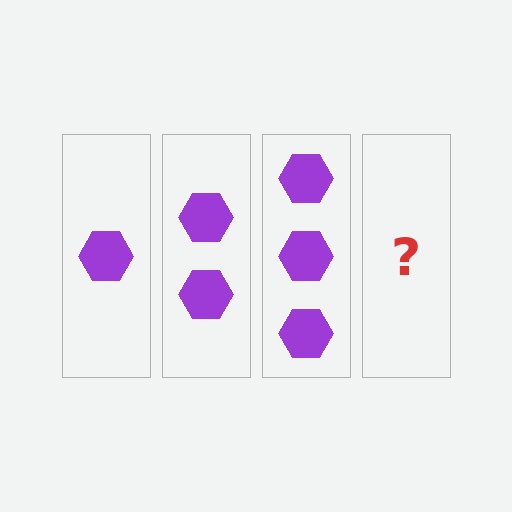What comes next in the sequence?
The next element should be 4 hexagons.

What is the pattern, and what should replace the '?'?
The pattern is that each step adds one more hexagon. The '?' should be 4 hexagons.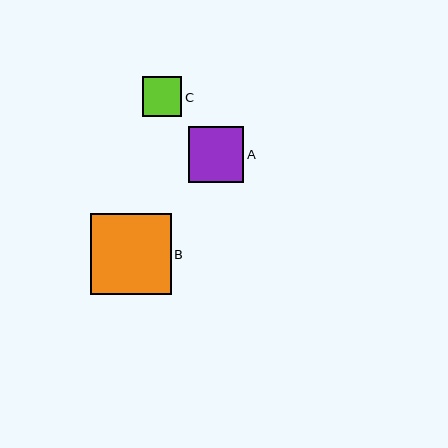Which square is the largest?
Square B is the largest with a size of approximately 80 pixels.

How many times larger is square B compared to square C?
Square B is approximately 2.0 times the size of square C.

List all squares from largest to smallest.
From largest to smallest: B, A, C.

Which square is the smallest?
Square C is the smallest with a size of approximately 40 pixels.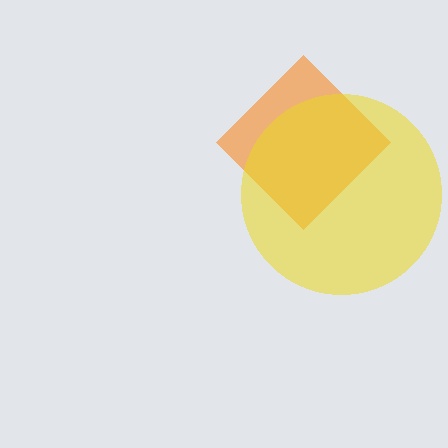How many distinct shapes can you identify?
There are 2 distinct shapes: an orange diamond, a yellow circle.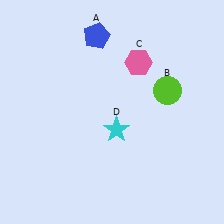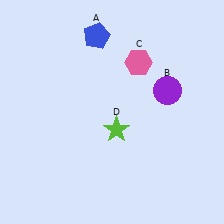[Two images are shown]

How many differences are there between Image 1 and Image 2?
There are 2 differences between the two images.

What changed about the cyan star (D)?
In Image 1, D is cyan. In Image 2, it changed to lime.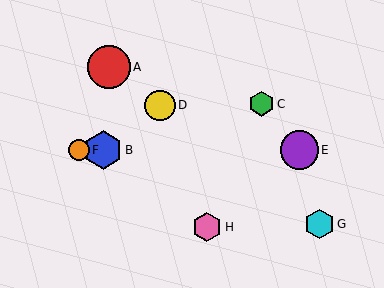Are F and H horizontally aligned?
No, F is at y≈150 and H is at y≈227.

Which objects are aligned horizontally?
Objects B, E, F are aligned horizontally.